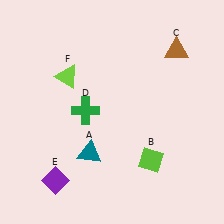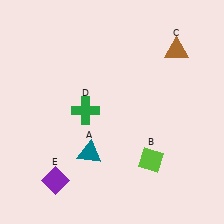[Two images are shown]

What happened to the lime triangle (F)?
The lime triangle (F) was removed in Image 2. It was in the top-left area of Image 1.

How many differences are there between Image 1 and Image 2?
There is 1 difference between the two images.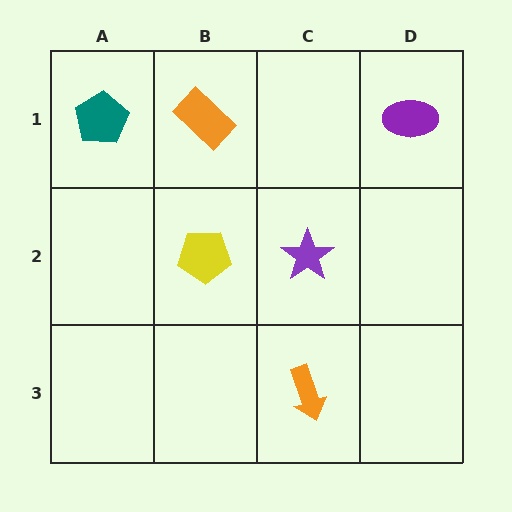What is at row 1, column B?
An orange rectangle.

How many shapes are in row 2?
2 shapes.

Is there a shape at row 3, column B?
No, that cell is empty.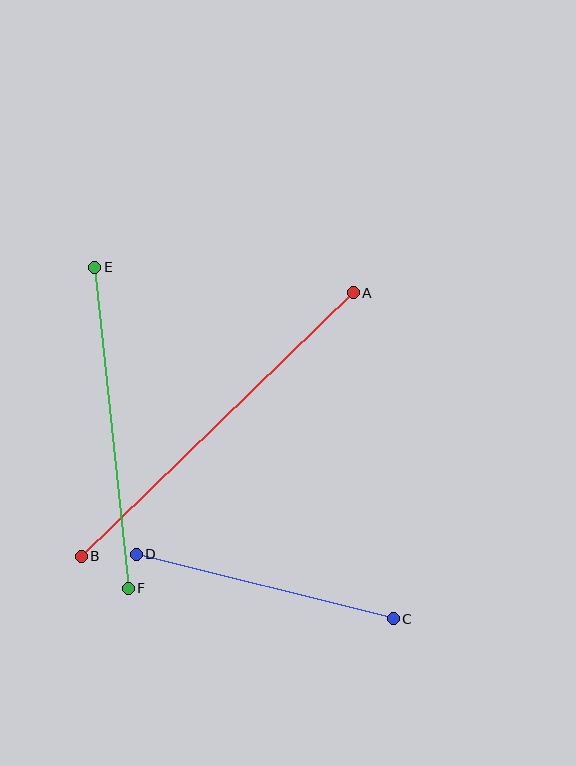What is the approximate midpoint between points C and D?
The midpoint is at approximately (265, 586) pixels.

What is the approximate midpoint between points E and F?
The midpoint is at approximately (111, 428) pixels.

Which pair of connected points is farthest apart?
Points A and B are farthest apart.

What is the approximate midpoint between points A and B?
The midpoint is at approximately (217, 424) pixels.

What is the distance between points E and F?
The distance is approximately 323 pixels.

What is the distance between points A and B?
The distance is approximately 379 pixels.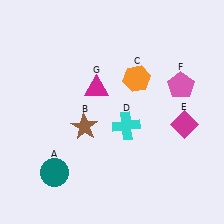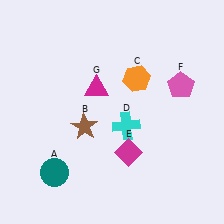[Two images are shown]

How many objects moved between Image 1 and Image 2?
1 object moved between the two images.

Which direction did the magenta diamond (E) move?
The magenta diamond (E) moved left.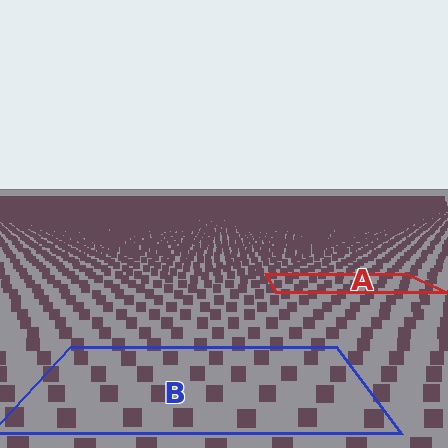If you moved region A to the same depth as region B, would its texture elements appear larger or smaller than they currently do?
They would appear larger. At a closer depth, the same texture elements are projected at a bigger on-screen size.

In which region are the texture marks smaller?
The texture marks are smaller in region A, because it is farther away.